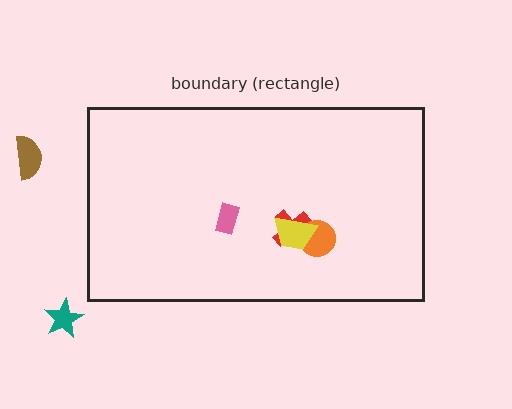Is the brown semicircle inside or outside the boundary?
Outside.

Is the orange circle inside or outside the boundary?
Inside.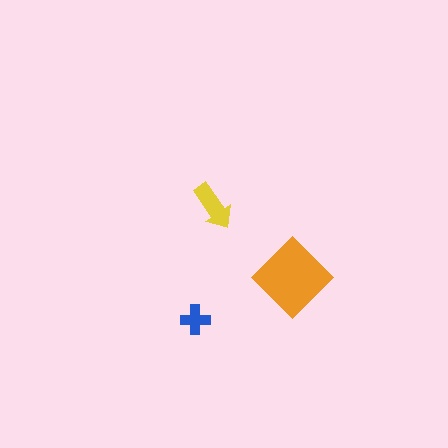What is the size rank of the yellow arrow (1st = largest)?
2nd.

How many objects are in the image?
There are 3 objects in the image.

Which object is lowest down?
The blue cross is bottommost.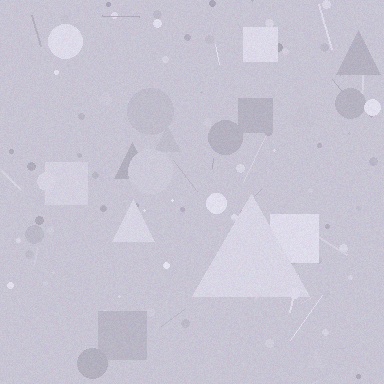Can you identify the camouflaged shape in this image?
The camouflaged shape is a triangle.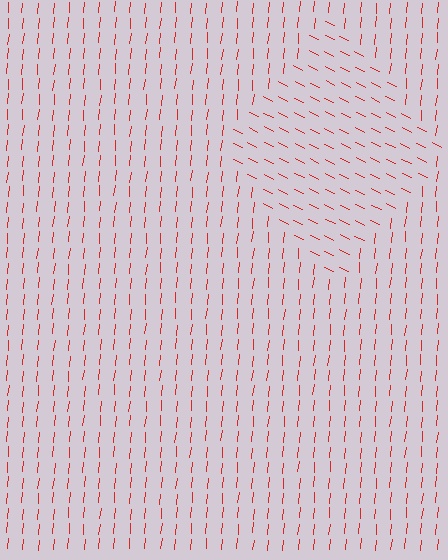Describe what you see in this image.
The image is filled with small red line segments. A diamond region in the image has lines oriented differently from the surrounding lines, creating a visible texture boundary.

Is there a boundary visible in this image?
Yes, there is a texture boundary formed by a change in line orientation.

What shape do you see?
I see a diamond.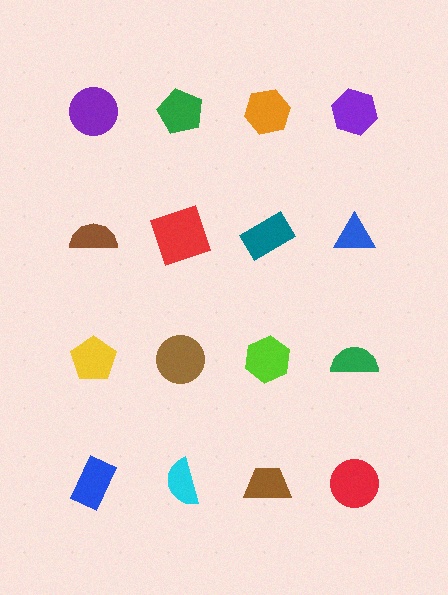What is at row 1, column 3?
An orange hexagon.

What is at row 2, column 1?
A brown semicircle.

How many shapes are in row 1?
4 shapes.